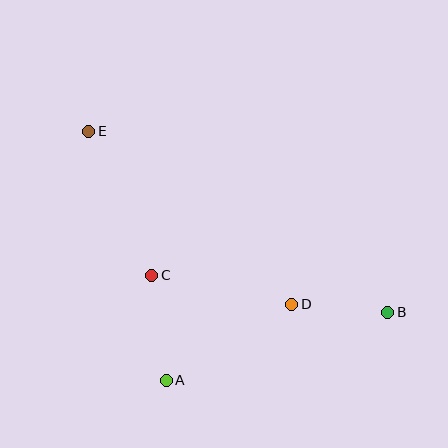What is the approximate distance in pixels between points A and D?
The distance between A and D is approximately 147 pixels.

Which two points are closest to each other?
Points B and D are closest to each other.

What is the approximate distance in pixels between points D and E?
The distance between D and E is approximately 267 pixels.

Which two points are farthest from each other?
Points B and E are farthest from each other.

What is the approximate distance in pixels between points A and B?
The distance between A and B is approximately 232 pixels.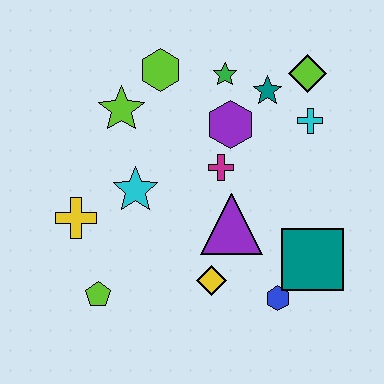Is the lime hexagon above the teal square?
Yes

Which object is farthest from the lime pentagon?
The lime diamond is farthest from the lime pentagon.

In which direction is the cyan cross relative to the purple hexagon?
The cyan cross is to the right of the purple hexagon.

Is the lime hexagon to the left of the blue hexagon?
Yes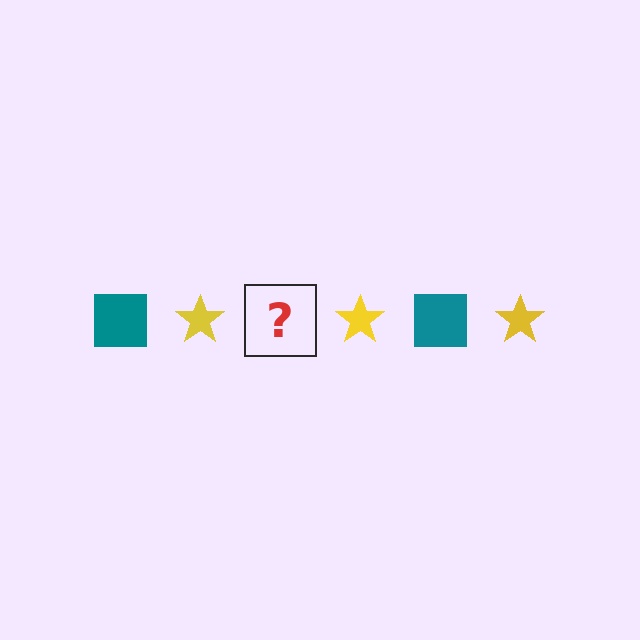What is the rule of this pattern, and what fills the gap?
The rule is that the pattern alternates between teal square and yellow star. The gap should be filled with a teal square.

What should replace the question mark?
The question mark should be replaced with a teal square.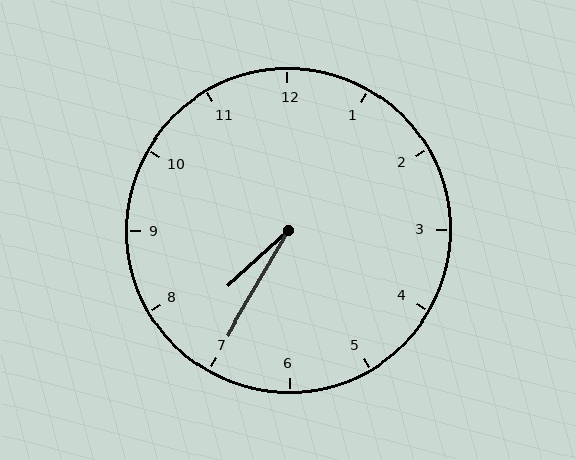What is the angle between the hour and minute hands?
Approximately 18 degrees.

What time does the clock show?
7:35.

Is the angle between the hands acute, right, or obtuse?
It is acute.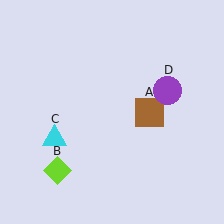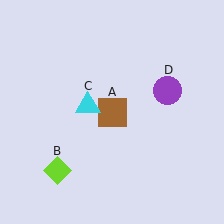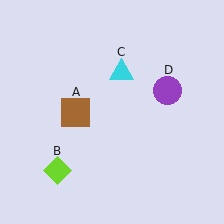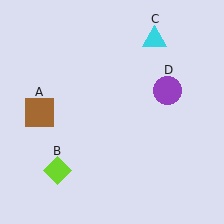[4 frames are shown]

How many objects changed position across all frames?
2 objects changed position: brown square (object A), cyan triangle (object C).